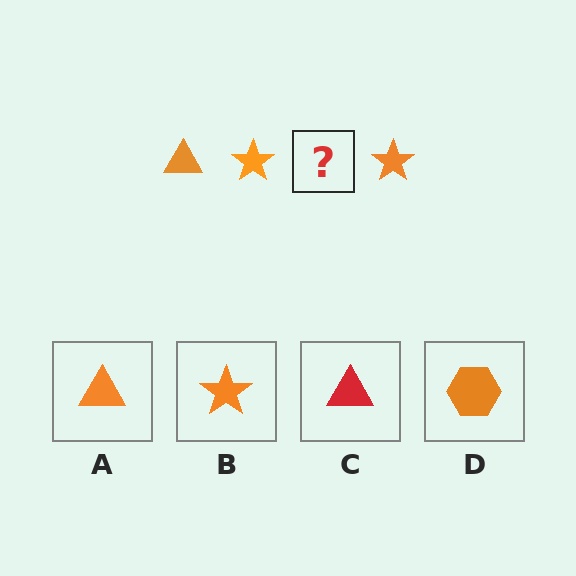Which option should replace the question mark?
Option A.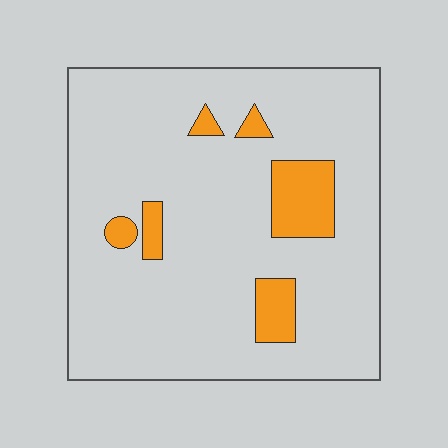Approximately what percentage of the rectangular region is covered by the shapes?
Approximately 10%.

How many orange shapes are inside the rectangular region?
6.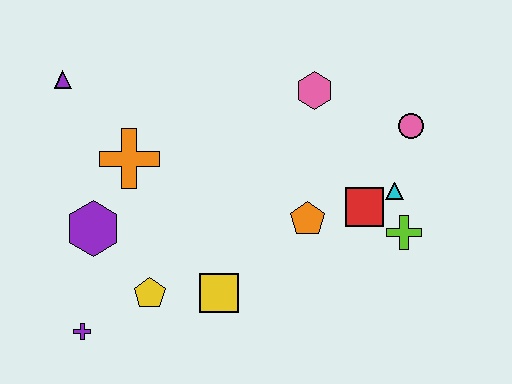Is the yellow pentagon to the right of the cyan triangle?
No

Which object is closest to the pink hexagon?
The pink circle is closest to the pink hexagon.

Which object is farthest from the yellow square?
The purple triangle is farthest from the yellow square.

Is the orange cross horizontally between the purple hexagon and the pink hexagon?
Yes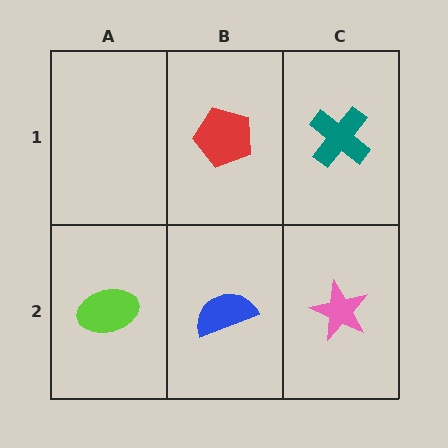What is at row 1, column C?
A teal cross.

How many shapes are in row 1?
2 shapes.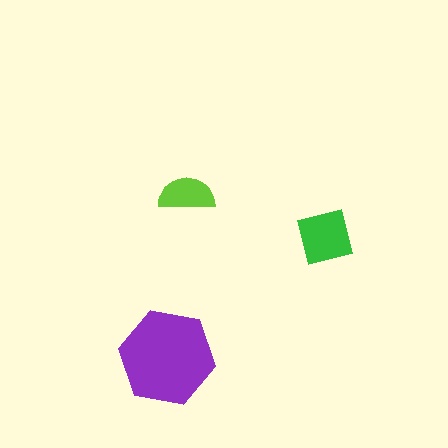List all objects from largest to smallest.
The purple hexagon, the green square, the lime semicircle.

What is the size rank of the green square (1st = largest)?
2nd.